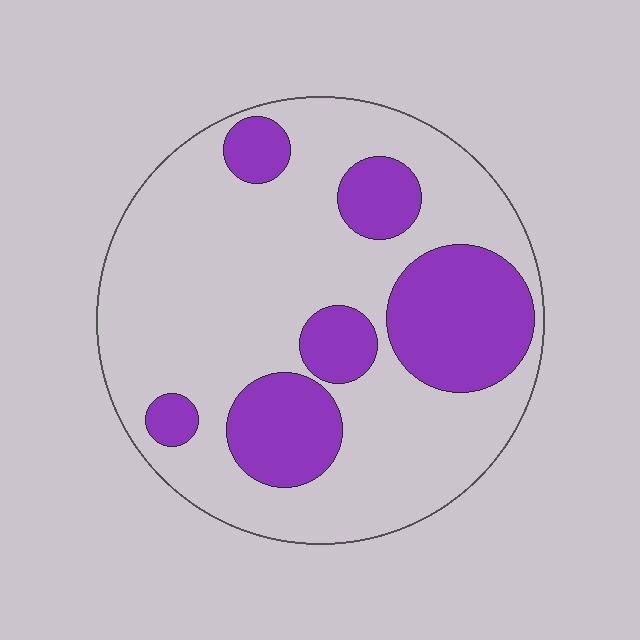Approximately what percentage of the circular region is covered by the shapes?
Approximately 30%.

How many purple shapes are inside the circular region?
6.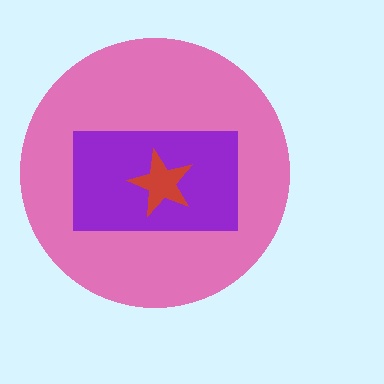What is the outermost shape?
The pink circle.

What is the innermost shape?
The red star.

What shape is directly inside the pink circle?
The purple rectangle.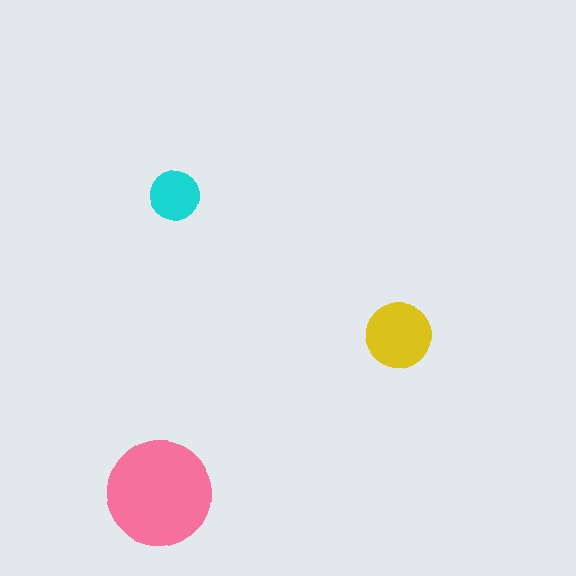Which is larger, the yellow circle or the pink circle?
The pink one.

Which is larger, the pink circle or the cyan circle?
The pink one.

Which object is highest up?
The cyan circle is topmost.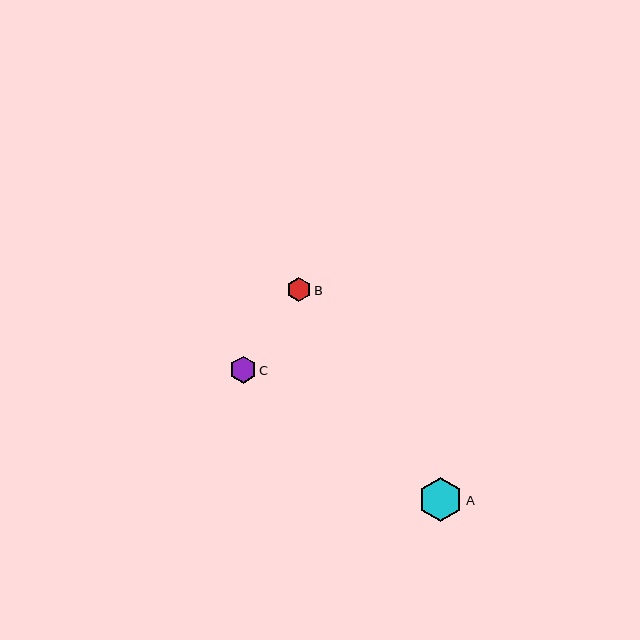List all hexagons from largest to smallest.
From largest to smallest: A, C, B.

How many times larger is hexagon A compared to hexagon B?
Hexagon A is approximately 1.9 times the size of hexagon B.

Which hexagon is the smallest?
Hexagon B is the smallest with a size of approximately 24 pixels.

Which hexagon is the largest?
Hexagon A is the largest with a size of approximately 44 pixels.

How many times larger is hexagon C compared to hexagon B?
Hexagon C is approximately 1.1 times the size of hexagon B.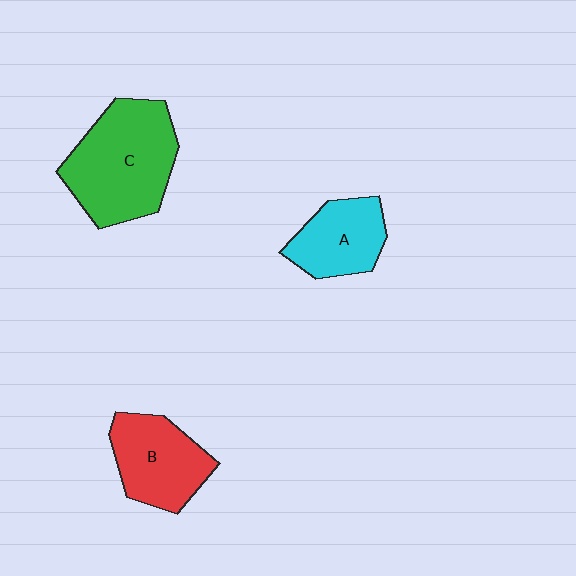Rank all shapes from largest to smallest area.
From largest to smallest: C (green), B (red), A (cyan).